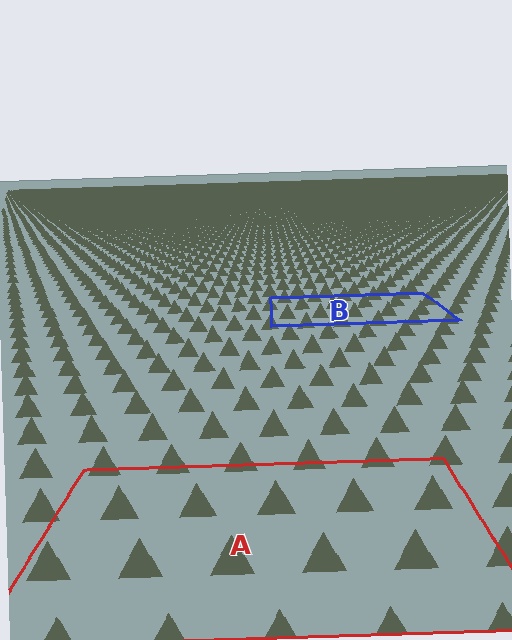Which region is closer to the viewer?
Region A is closer. The texture elements there are larger and more spread out.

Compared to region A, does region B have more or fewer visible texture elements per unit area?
Region B has more texture elements per unit area — they are packed more densely because it is farther away.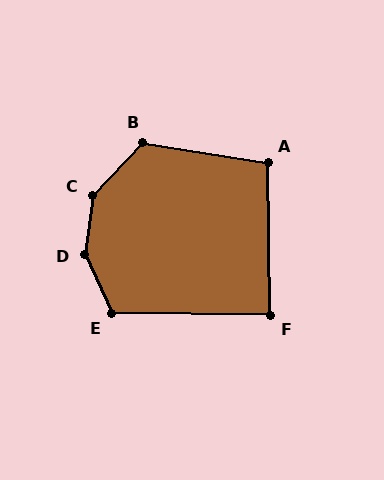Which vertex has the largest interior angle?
D, at approximately 147 degrees.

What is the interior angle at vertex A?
Approximately 100 degrees (obtuse).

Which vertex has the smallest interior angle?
F, at approximately 89 degrees.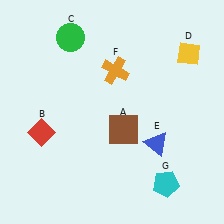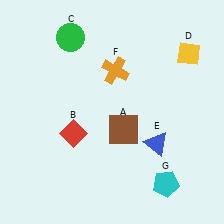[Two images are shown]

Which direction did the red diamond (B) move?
The red diamond (B) moved right.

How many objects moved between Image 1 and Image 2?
1 object moved between the two images.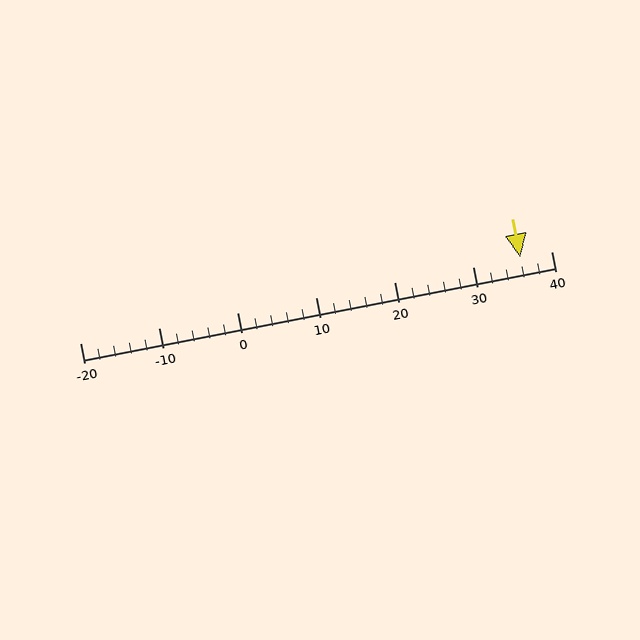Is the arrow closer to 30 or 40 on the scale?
The arrow is closer to 40.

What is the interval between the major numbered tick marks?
The major tick marks are spaced 10 units apart.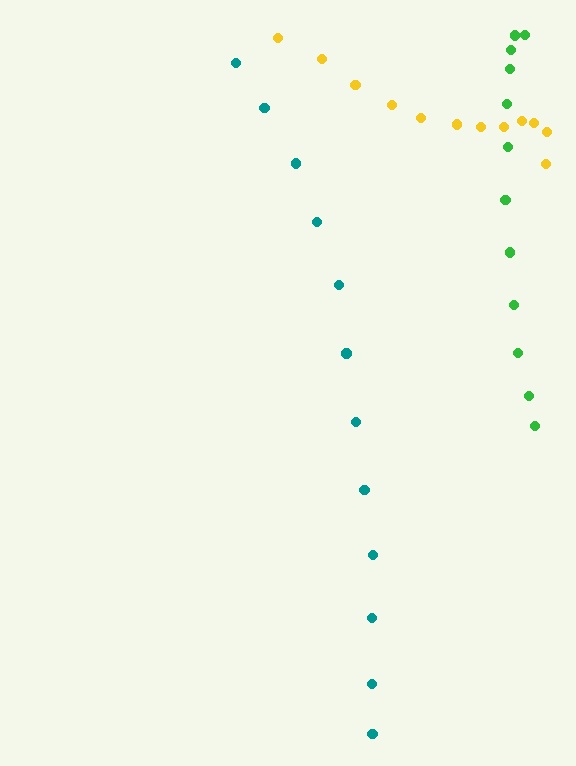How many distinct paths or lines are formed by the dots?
There are 3 distinct paths.